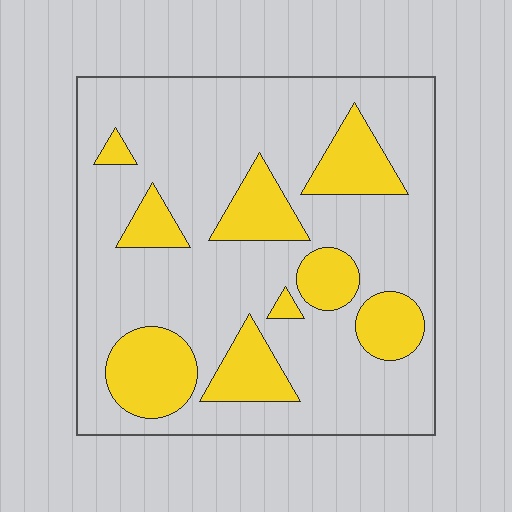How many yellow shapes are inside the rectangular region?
9.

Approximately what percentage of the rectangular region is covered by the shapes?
Approximately 25%.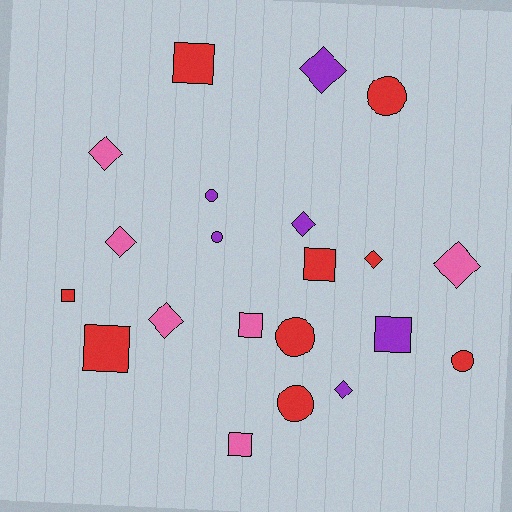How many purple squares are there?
There is 1 purple square.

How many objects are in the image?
There are 21 objects.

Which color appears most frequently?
Red, with 9 objects.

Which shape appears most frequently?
Diamond, with 8 objects.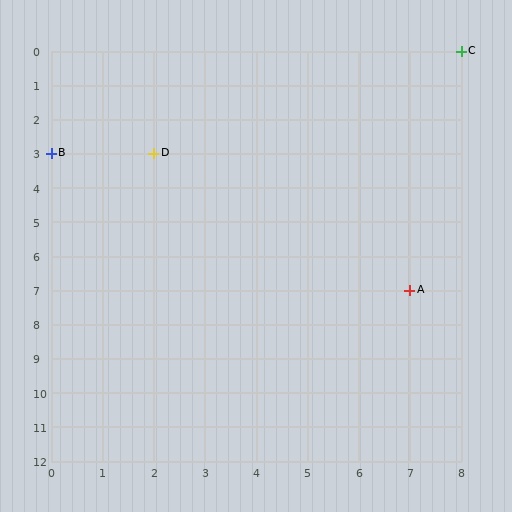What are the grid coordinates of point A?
Point A is at grid coordinates (7, 7).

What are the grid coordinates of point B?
Point B is at grid coordinates (0, 3).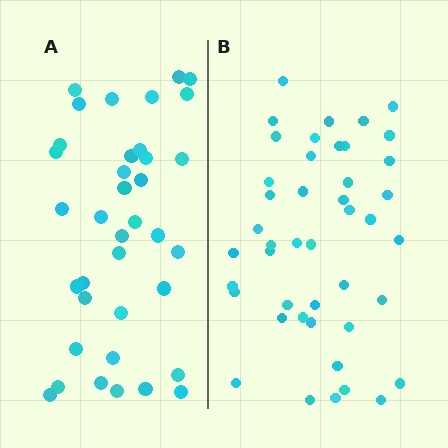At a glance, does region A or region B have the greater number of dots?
Region B (the right region) has more dots.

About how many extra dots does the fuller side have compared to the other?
Region B has roughly 8 or so more dots than region A.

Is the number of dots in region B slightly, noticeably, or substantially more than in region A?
Region B has only slightly more — the two regions are fairly close. The ratio is roughly 1.2 to 1.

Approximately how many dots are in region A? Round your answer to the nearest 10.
About 40 dots. (The exact count is 37, which rounds to 40.)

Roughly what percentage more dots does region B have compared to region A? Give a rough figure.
About 20% more.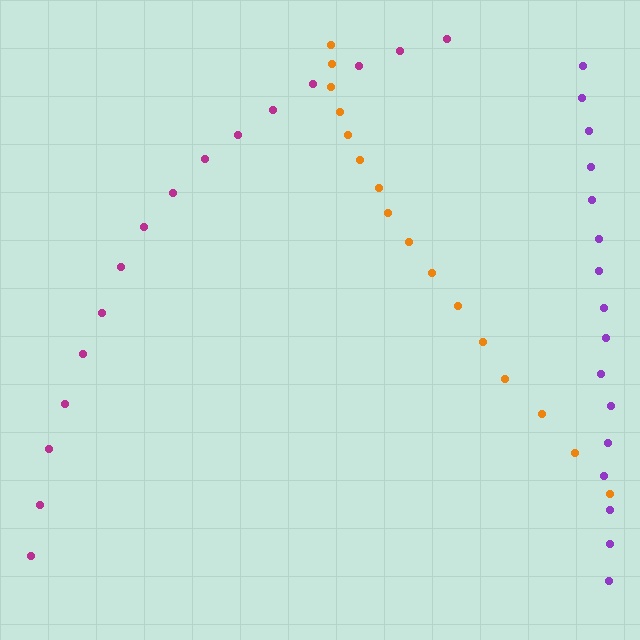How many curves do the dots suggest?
There are 3 distinct paths.